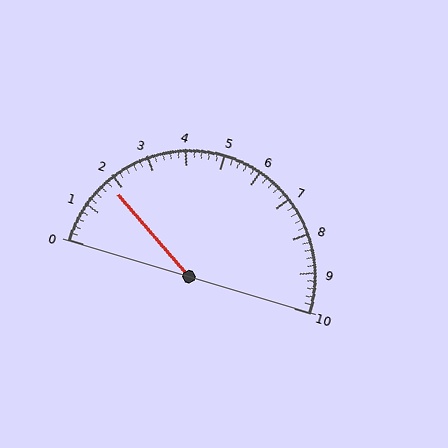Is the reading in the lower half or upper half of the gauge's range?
The reading is in the lower half of the range (0 to 10).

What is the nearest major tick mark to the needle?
The nearest major tick mark is 2.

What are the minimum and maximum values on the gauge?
The gauge ranges from 0 to 10.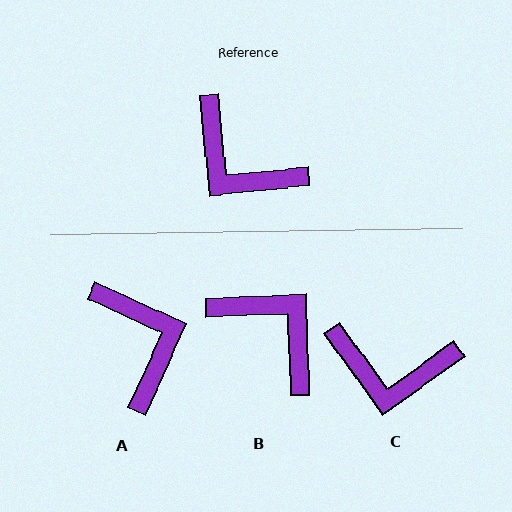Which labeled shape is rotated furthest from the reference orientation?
B, about 176 degrees away.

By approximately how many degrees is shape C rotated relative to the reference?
Approximately 30 degrees counter-clockwise.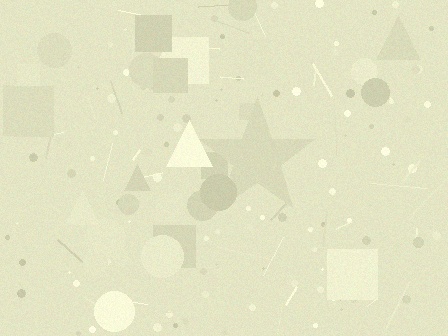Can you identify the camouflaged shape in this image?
The camouflaged shape is a star.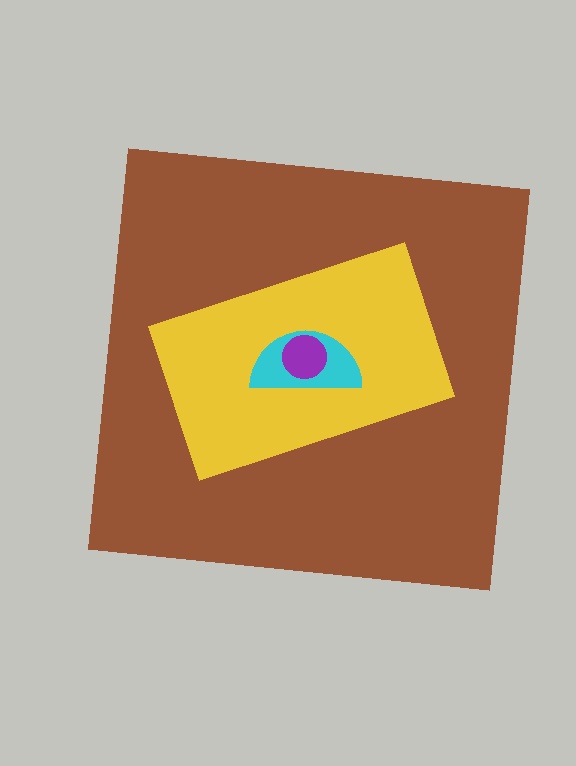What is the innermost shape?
The purple circle.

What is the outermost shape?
The brown square.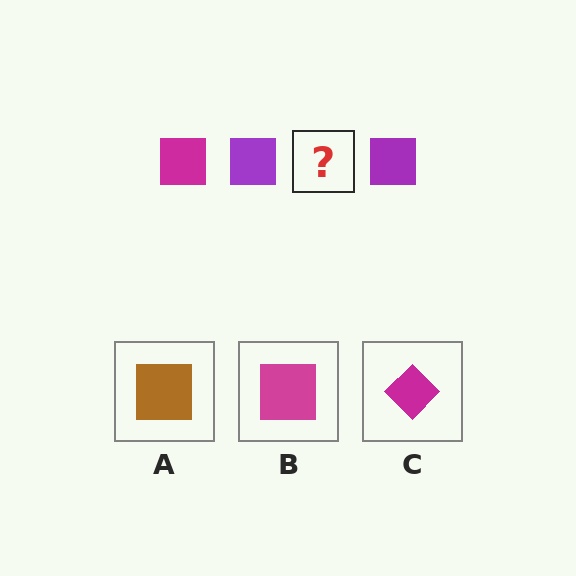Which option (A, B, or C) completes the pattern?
B.